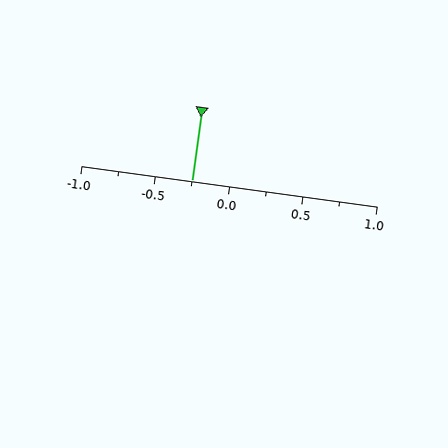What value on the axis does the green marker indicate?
The marker indicates approximately -0.25.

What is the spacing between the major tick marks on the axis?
The major ticks are spaced 0.5 apart.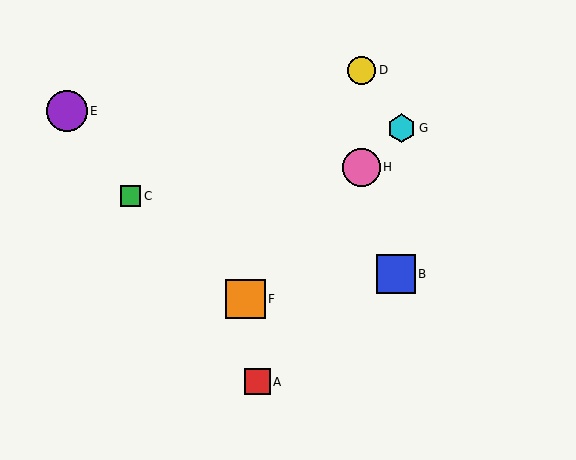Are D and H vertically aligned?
Yes, both are at x≈362.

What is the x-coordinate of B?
Object B is at x≈396.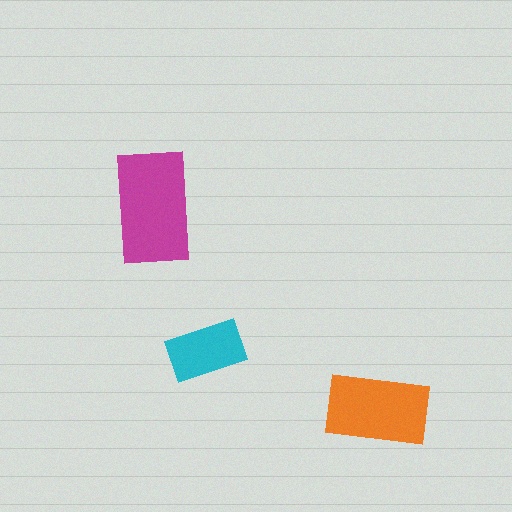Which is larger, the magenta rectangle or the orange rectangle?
The magenta one.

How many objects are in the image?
There are 3 objects in the image.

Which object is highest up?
The magenta rectangle is topmost.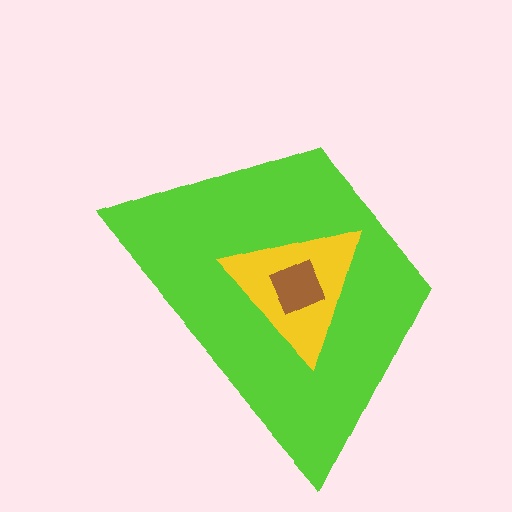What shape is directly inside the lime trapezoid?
The yellow triangle.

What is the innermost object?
The brown square.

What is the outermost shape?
The lime trapezoid.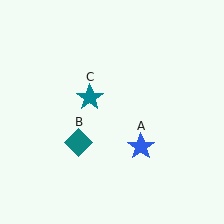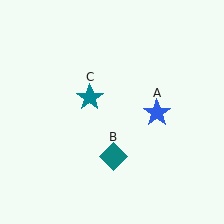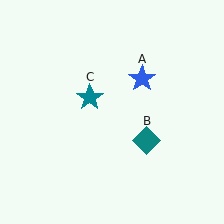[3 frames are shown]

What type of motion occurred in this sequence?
The blue star (object A), teal diamond (object B) rotated counterclockwise around the center of the scene.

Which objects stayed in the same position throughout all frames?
Teal star (object C) remained stationary.